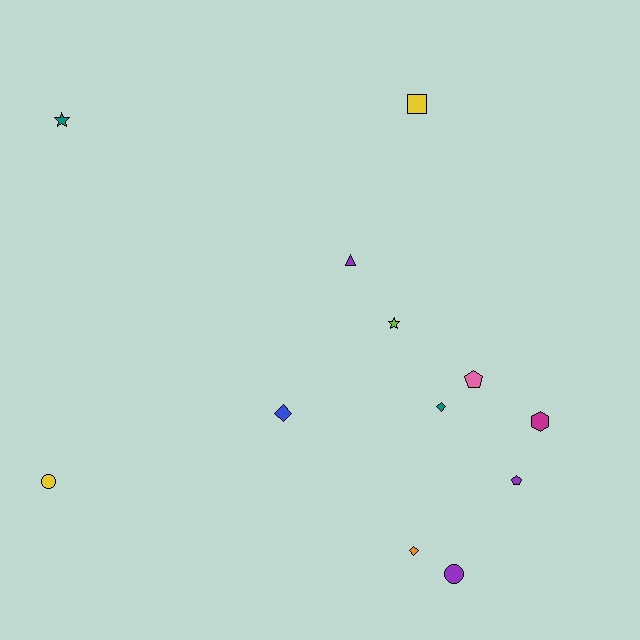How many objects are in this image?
There are 12 objects.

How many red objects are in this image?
There are no red objects.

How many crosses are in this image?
There are no crosses.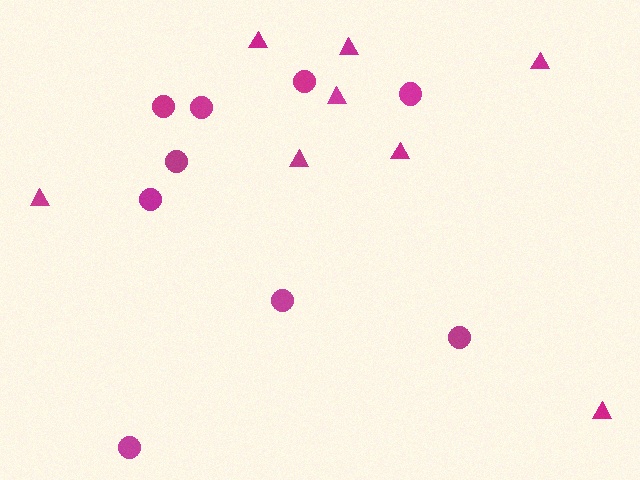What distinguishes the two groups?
There are 2 groups: one group of circles (9) and one group of triangles (8).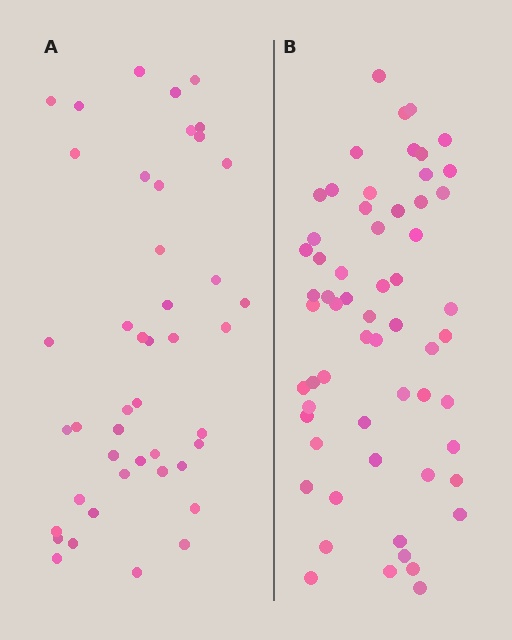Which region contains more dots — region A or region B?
Region B (the right region) has more dots.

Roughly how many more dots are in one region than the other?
Region B has approximately 15 more dots than region A.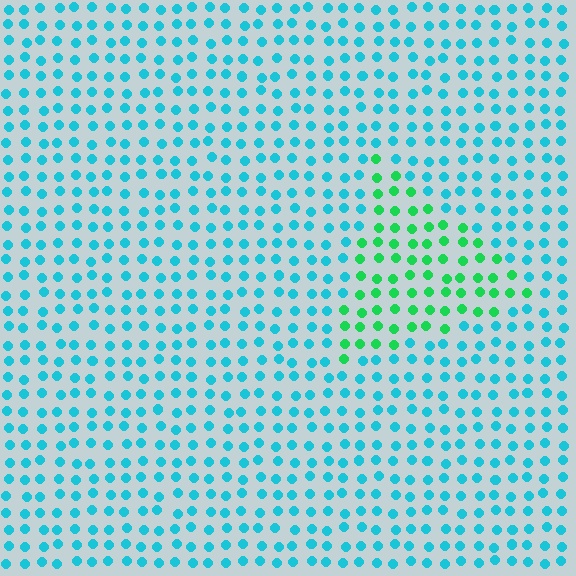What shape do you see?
I see a triangle.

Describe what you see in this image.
The image is filled with small cyan elements in a uniform arrangement. A triangle-shaped region is visible where the elements are tinted to a slightly different hue, forming a subtle color boundary.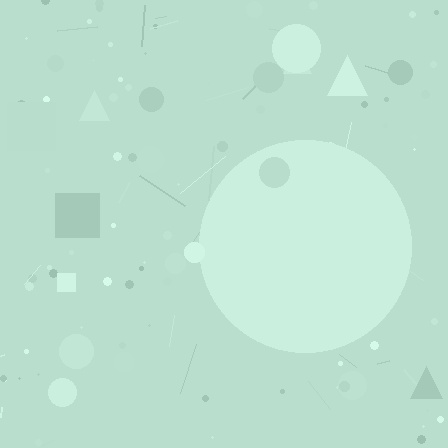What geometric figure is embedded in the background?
A circle is embedded in the background.